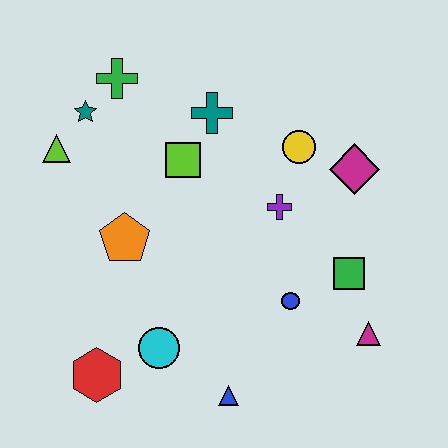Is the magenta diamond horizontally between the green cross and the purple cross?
No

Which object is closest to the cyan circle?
The red hexagon is closest to the cyan circle.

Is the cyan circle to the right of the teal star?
Yes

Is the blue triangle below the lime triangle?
Yes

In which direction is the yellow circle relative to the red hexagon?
The yellow circle is above the red hexagon.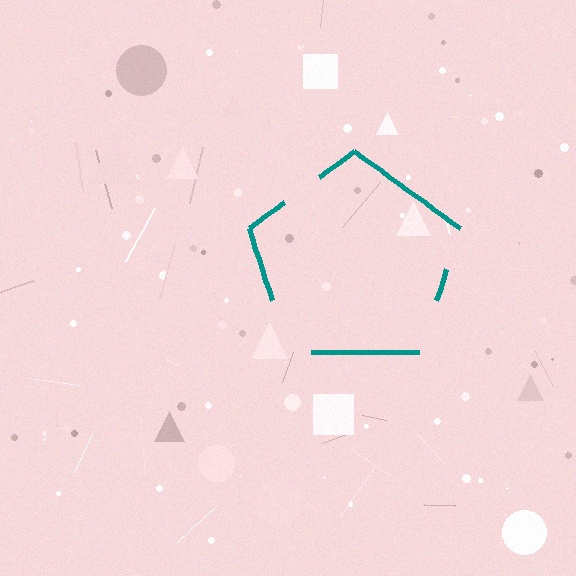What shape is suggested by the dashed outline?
The dashed outline suggests a pentagon.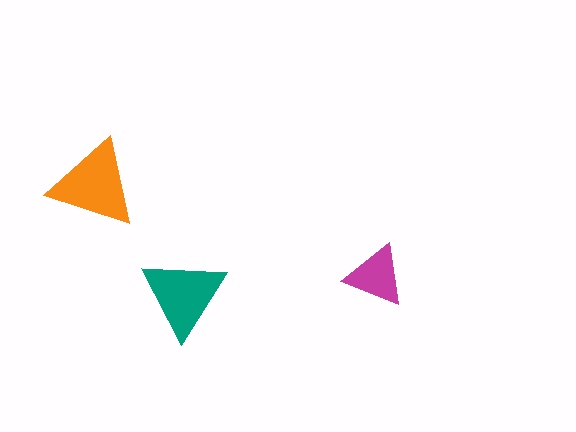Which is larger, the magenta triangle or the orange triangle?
The orange one.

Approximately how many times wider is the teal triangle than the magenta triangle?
About 1.5 times wider.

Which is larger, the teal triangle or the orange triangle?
The orange one.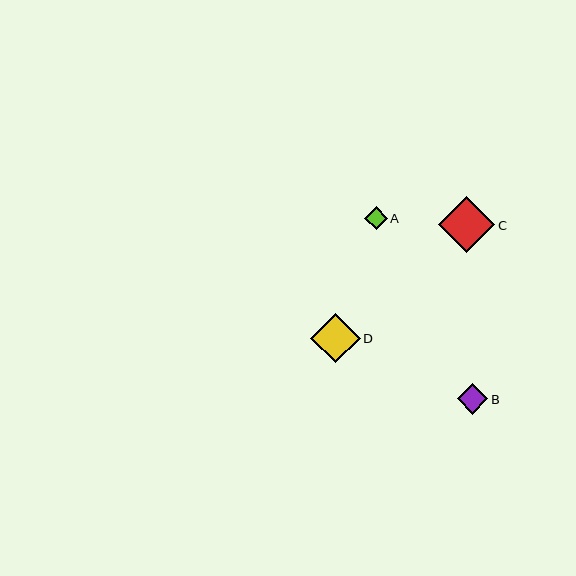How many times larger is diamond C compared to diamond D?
Diamond C is approximately 1.1 times the size of diamond D.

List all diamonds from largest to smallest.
From largest to smallest: C, D, B, A.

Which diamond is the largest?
Diamond C is the largest with a size of approximately 57 pixels.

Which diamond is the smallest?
Diamond A is the smallest with a size of approximately 22 pixels.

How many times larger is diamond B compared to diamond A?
Diamond B is approximately 1.4 times the size of diamond A.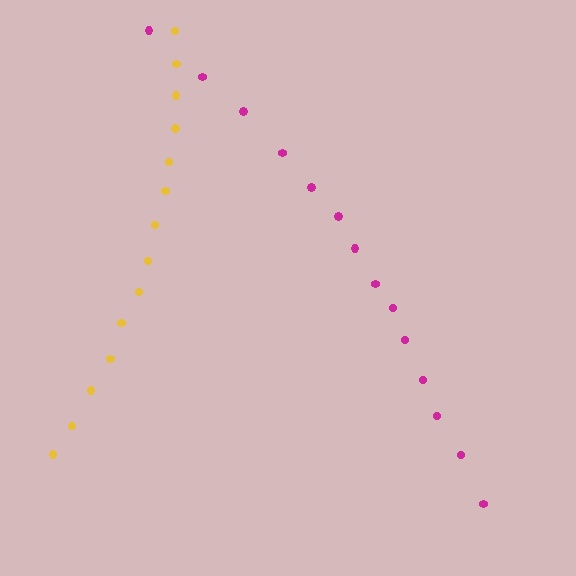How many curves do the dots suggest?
There are 2 distinct paths.